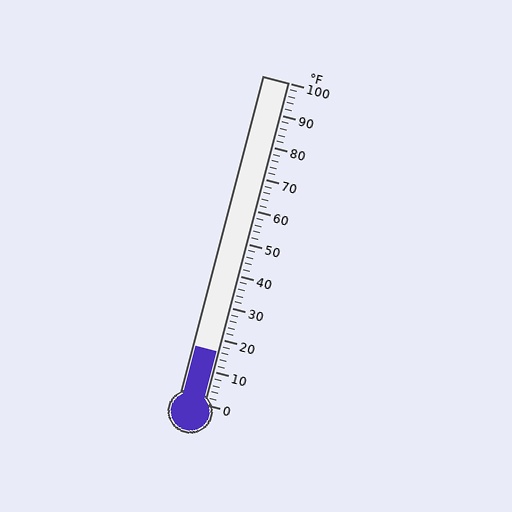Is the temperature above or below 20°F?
The temperature is below 20°F.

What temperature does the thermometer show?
The thermometer shows approximately 16°F.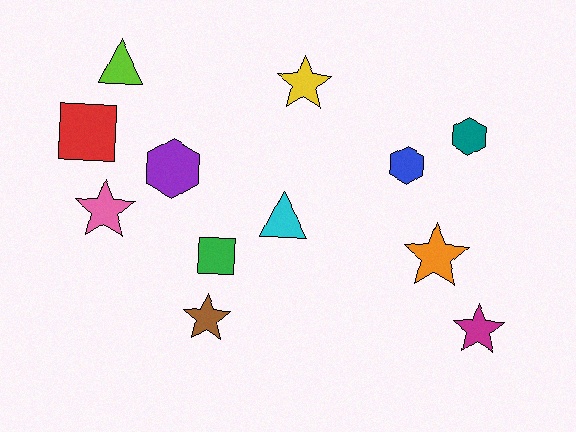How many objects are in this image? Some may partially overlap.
There are 12 objects.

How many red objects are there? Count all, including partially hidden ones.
There is 1 red object.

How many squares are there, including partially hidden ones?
There are 2 squares.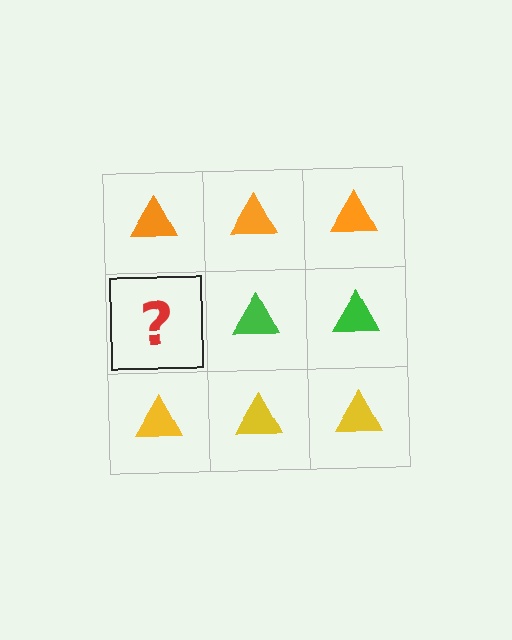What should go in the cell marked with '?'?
The missing cell should contain a green triangle.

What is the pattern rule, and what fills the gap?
The rule is that each row has a consistent color. The gap should be filled with a green triangle.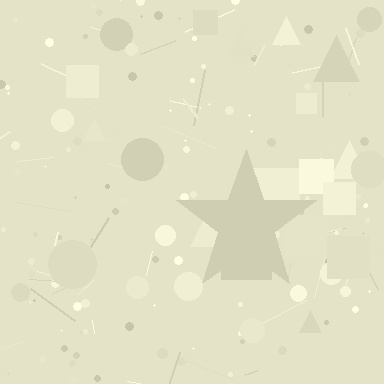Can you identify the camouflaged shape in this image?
The camouflaged shape is a star.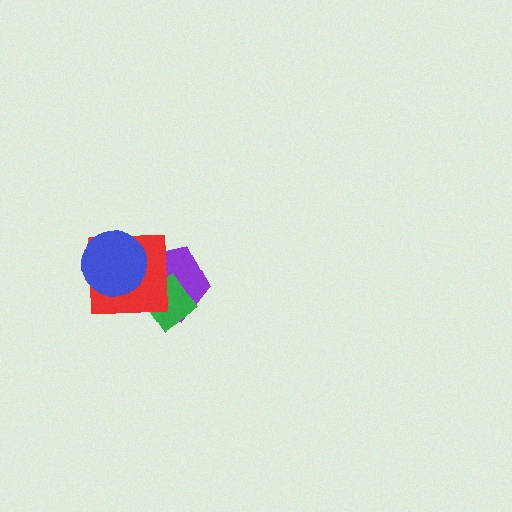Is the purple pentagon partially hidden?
Yes, it is partially covered by another shape.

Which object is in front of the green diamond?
The red square is in front of the green diamond.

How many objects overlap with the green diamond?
2 objects overlap with the green diamond.